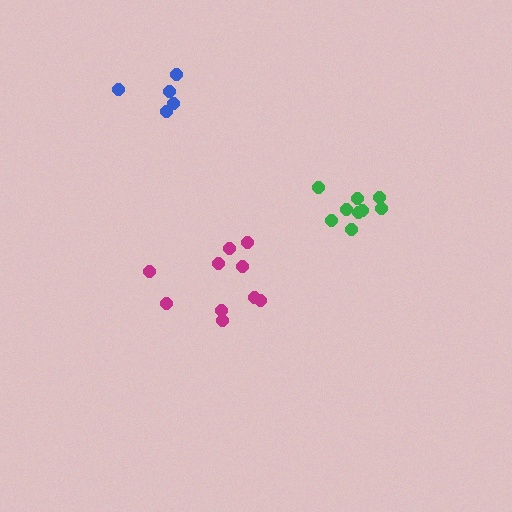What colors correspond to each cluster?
The clusters are colored: green, magenta, blue.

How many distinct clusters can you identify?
There are 3 distinct clusters.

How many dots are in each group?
Group 1: 9 dots, Group 2: 10 dots, Group 3: 6 dots (25 total).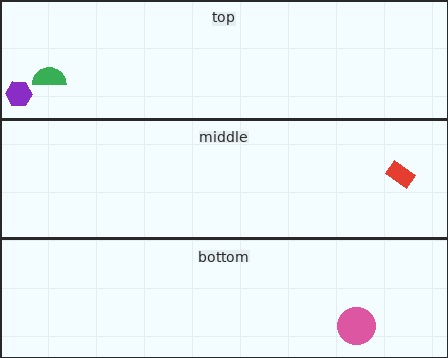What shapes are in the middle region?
The red rectangle.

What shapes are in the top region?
The purple hexagon, the green semicircle.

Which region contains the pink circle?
The bottom region.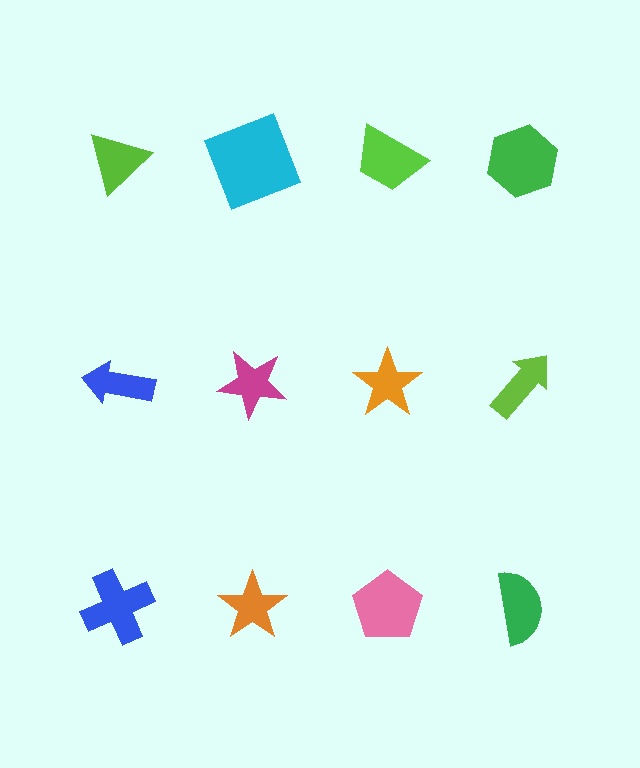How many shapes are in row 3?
4 shapes.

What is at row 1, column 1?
A lime triangle.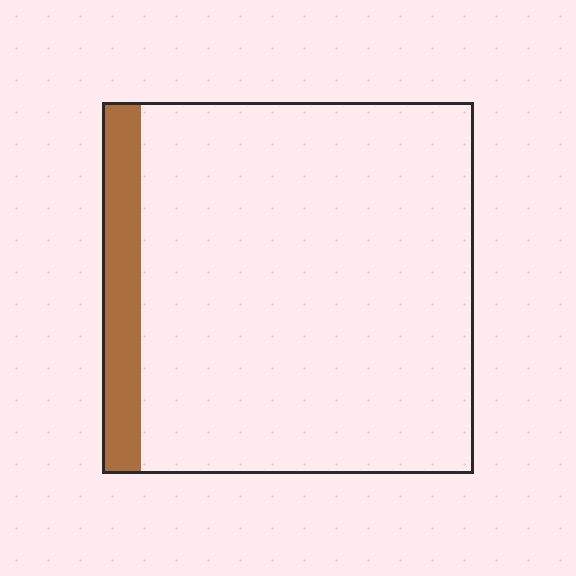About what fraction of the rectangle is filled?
About one tenth (1/10).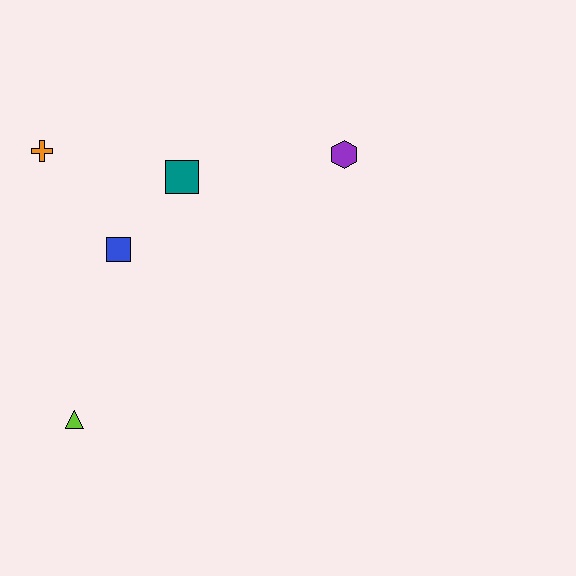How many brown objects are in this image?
There are no brown objects.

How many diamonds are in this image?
There are no diamonds.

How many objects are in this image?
There are 5 objects.